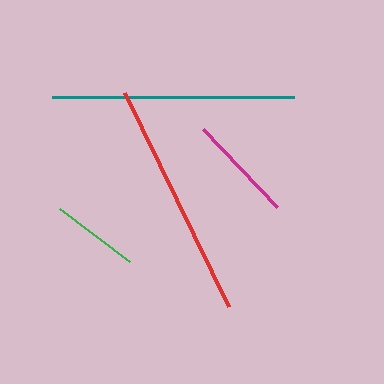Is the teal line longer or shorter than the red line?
The teal line is longer than the red line.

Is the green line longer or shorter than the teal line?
The teal line is longer than the green line.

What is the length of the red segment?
The red segment is approximately 238 pixels long.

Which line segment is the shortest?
The green line is the shortest at approximately 87 pixels.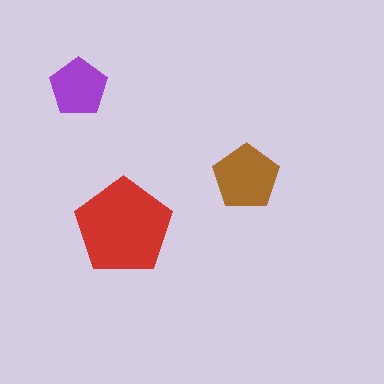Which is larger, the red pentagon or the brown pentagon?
The red one.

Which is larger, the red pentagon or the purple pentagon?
The red one.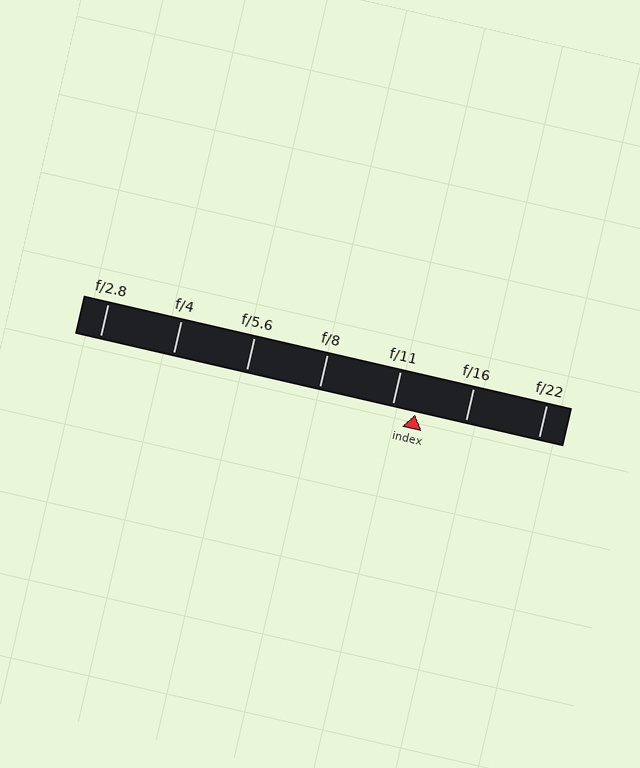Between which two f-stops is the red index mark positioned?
The index mark is between f/11 and f/16.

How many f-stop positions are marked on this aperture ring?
There are 7 f-stop positions marked.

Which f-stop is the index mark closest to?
The index mark is closest to f/11.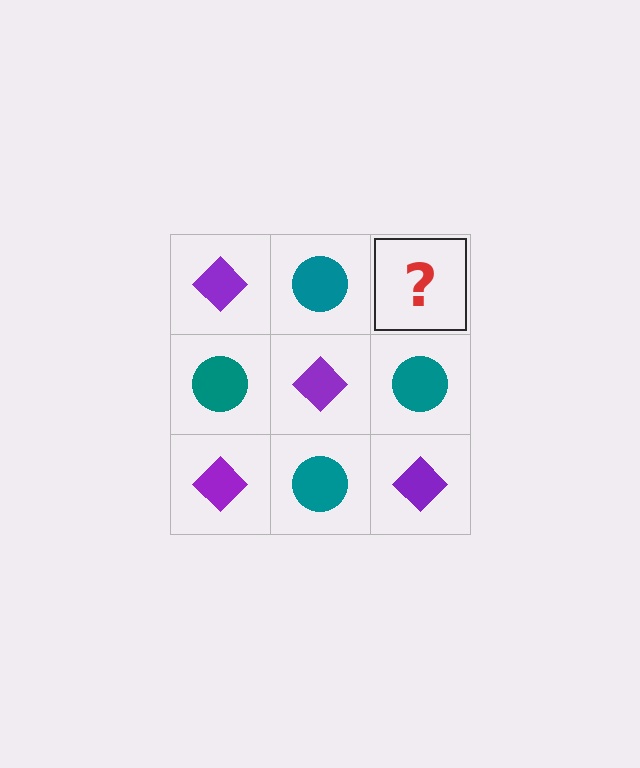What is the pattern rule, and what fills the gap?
The rule is that it alternates purple diamond and teal circle in a checkerboard pattern. The gap should be filled with a purple diamond.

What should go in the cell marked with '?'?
The missing cell should contain a purple diamond.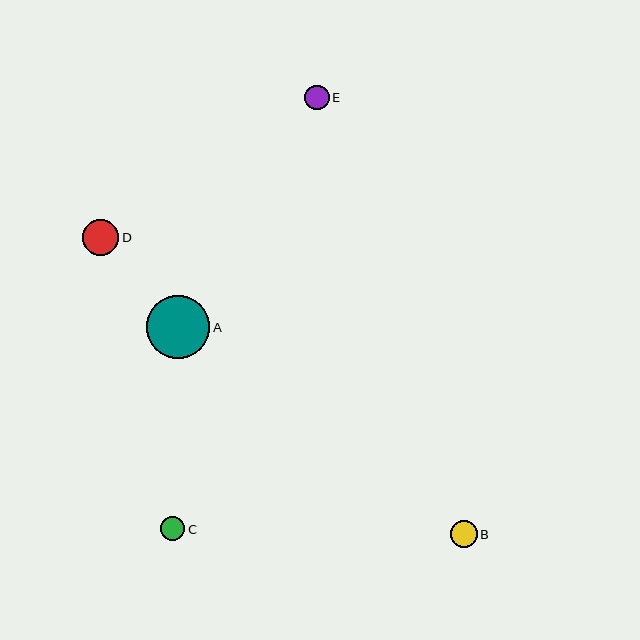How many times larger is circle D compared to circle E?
Circle D is approximately 1.5 times the size of circle E.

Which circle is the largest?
Circle A is the largest with a size of approximately 63 pixels.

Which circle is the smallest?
Circle C is the smallest with a size of approximately 24 pixels.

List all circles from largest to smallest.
From largest to smallest: A, D, B, E, C.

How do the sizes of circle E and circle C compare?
Circle E and circle C are approximately the same size.